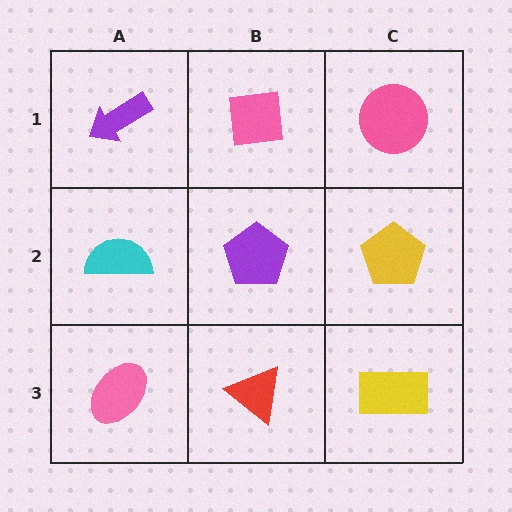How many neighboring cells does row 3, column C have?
2.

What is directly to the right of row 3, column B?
A yellow rectangle.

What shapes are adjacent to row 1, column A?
A cyan semicircle (row 2, column A), a pink square (row 1, column B).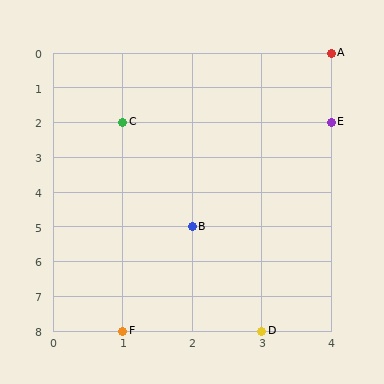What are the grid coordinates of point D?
Point D is at grid coordinates (3, 8).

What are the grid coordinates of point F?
Point F is at grid coordinates (1, 8).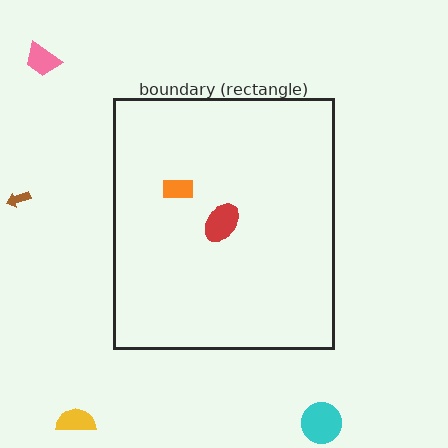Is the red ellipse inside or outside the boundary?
Inside.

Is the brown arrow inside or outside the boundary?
Outside.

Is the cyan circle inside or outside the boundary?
Outside.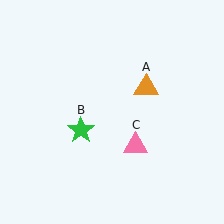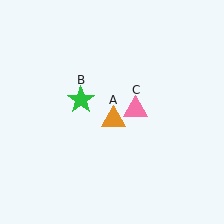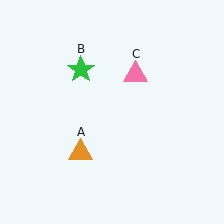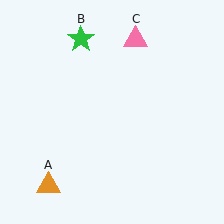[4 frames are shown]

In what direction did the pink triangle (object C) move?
The pink triangle (object C) moved up.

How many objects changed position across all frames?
3 objects changed position: orange triangle (object A), green star (object B), pink triangle (object C).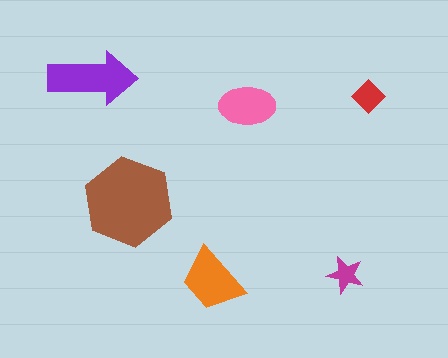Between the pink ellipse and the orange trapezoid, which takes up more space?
The orange trapezoid.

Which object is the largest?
The brown hexagon.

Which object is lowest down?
The orange trapezoid is bottommost.